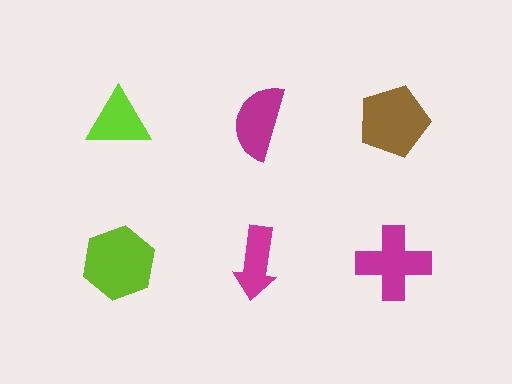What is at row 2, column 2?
A magenta arrow.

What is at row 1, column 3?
A brown pentagon.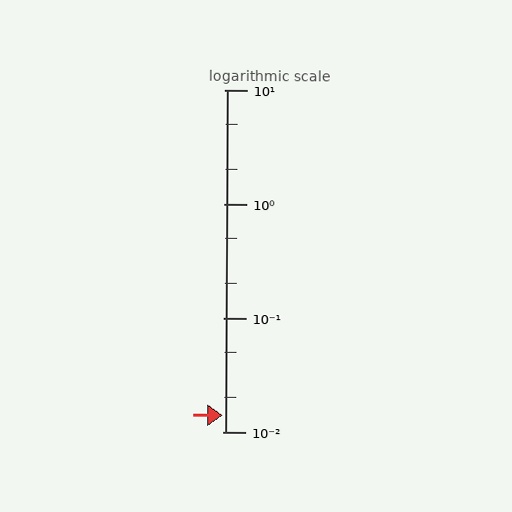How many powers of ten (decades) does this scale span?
The scale spans 3 decades, from 0.01 to 10.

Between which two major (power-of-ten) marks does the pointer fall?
The pointer is between 0.01 and 0.1.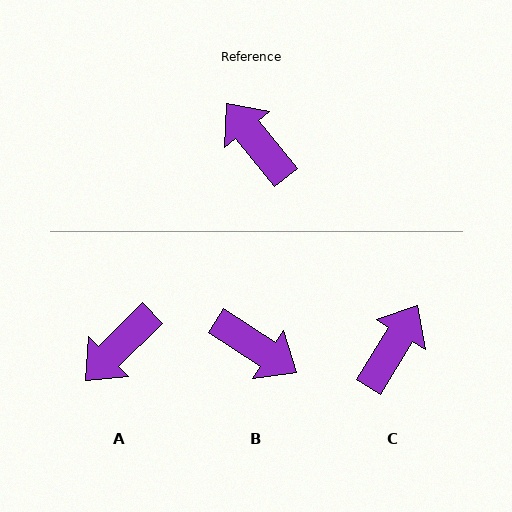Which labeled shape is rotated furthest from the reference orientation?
B, about 162 degrees away.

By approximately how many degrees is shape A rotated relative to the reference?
Approximately 96 degrees counter-clockwise.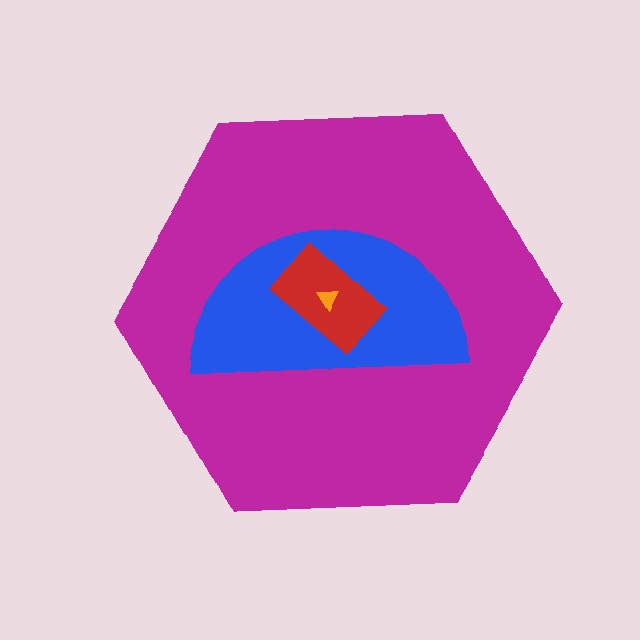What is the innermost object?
The orange triangle.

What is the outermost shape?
The magenta hexagon.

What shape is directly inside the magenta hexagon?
The blue semicircle.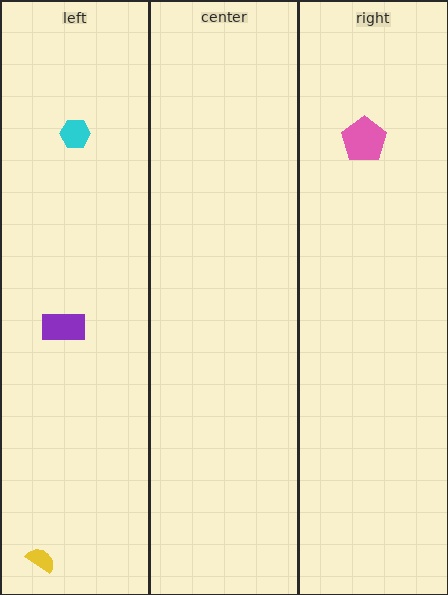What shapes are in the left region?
The purple rectangle, the yellow semicircle, the cyan hexagon.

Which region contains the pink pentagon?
The right region.